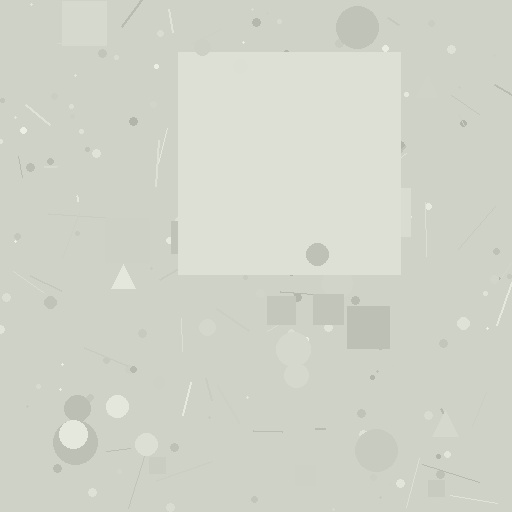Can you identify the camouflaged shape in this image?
The camouflaged shape is a square.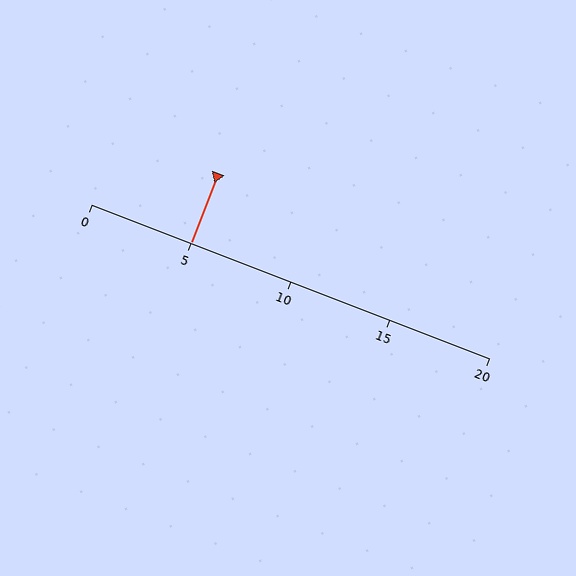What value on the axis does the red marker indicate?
The marker indicates approximately 5.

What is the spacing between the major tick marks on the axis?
The major ticks are spaced 5 apart.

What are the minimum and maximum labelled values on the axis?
The axis runs from 0 to 20.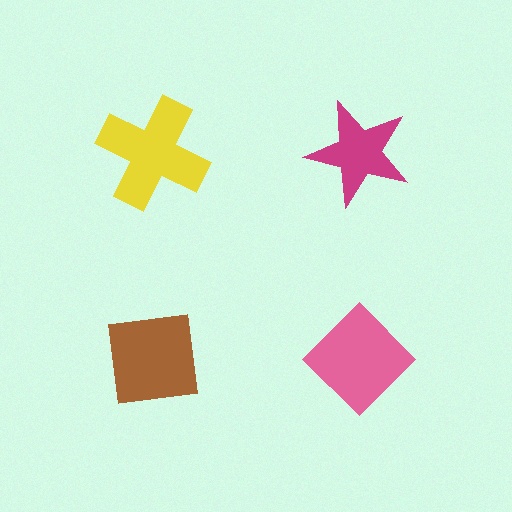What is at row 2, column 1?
A brown square.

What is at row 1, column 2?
A magenta star.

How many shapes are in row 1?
2 shapes.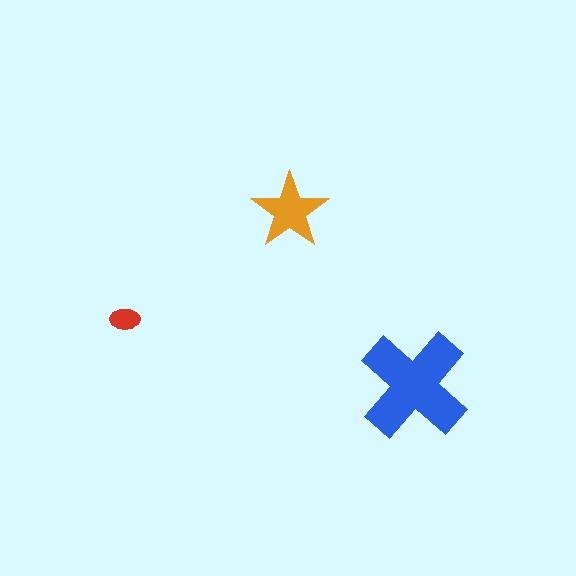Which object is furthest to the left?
The red ellipse is leftmost.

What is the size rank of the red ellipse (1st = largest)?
3rd.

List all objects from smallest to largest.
The red ellipse, the orange star, the blue cross.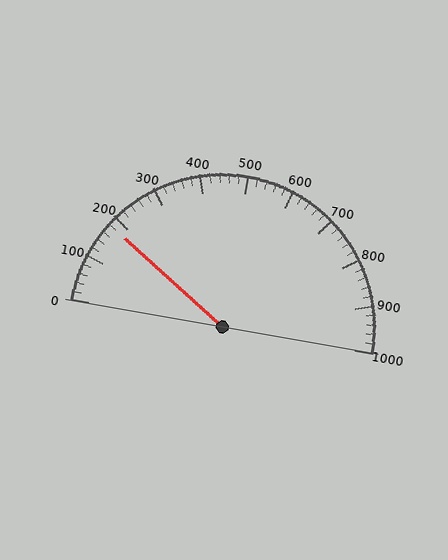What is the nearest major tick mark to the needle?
The nearest major tick mark is 200.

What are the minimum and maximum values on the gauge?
The gauge ranges from 0 to 1000.